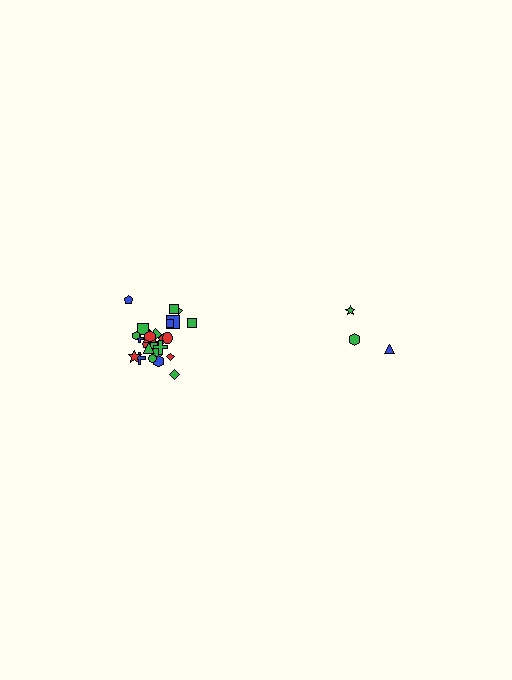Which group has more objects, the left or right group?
The left group.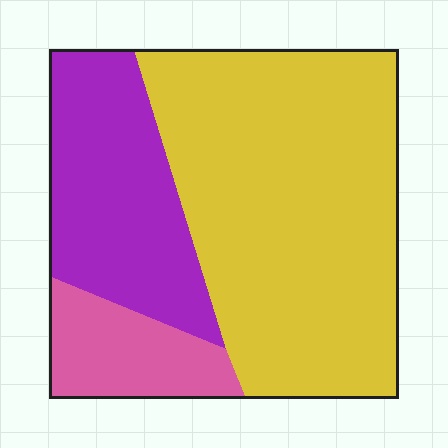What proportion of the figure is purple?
Purple covers roughly 25% of the figure.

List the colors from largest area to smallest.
From largest to smallest: yellow, purple, pink.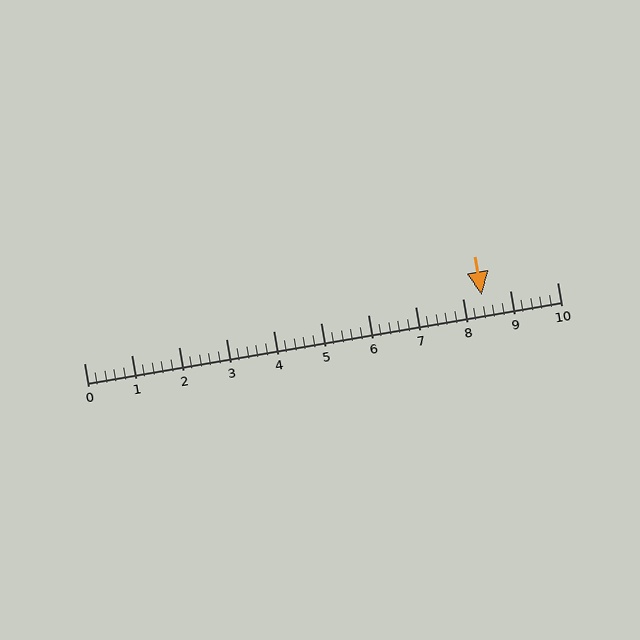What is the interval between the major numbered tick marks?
The major tick marks are spaced 1 units apart.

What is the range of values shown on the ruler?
The ruler shows values from 0 to 10.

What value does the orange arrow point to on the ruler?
The orange arrow points to approximately 8.4.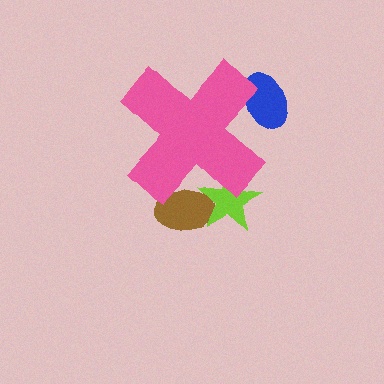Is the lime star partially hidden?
Yes, the lime star is partially hidden behind the pink cross.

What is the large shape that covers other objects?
A pink cross.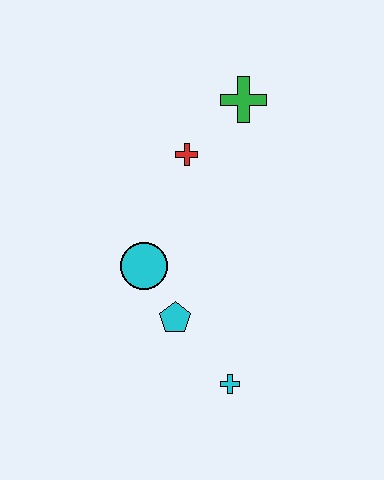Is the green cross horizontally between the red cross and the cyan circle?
No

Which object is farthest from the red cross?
The cyan cross is farthest from the red cross.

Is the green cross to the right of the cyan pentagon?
Yes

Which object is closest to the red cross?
The green cross is closest to the red cross.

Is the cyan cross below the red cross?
Yes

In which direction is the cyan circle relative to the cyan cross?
The cyan circle is above the cyan cross.